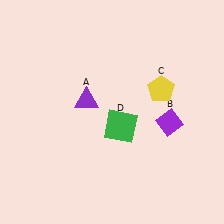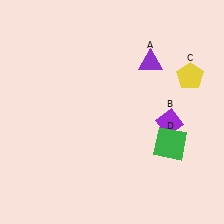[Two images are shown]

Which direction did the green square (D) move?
The green square (D) moved right.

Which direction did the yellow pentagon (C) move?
The yellow pentagon (C) moved right.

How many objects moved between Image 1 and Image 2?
3 objects moved between the two images.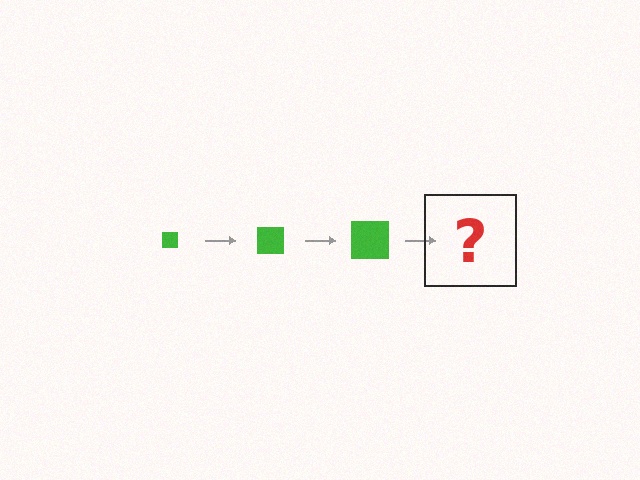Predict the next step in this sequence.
The next step is a green square, larger than the previous one.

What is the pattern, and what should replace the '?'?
The pattern is that the square gets progressively larger each step. The '?' should be a green square, larger than the previous one.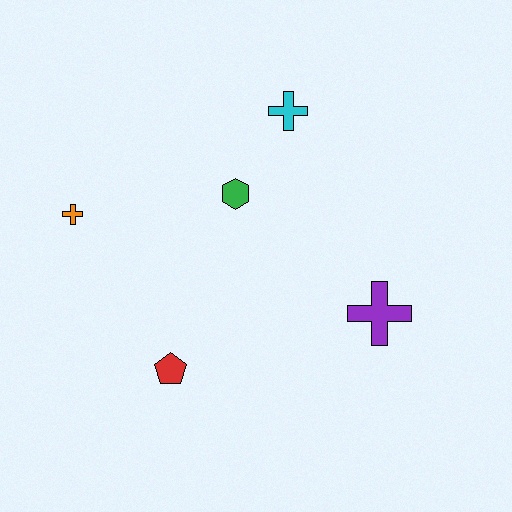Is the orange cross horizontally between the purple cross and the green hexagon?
No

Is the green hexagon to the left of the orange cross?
No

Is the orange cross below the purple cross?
No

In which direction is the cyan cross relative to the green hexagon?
The cyan cross is above the green hexagon.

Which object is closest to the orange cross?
The green hexagon is closest to the orange cross.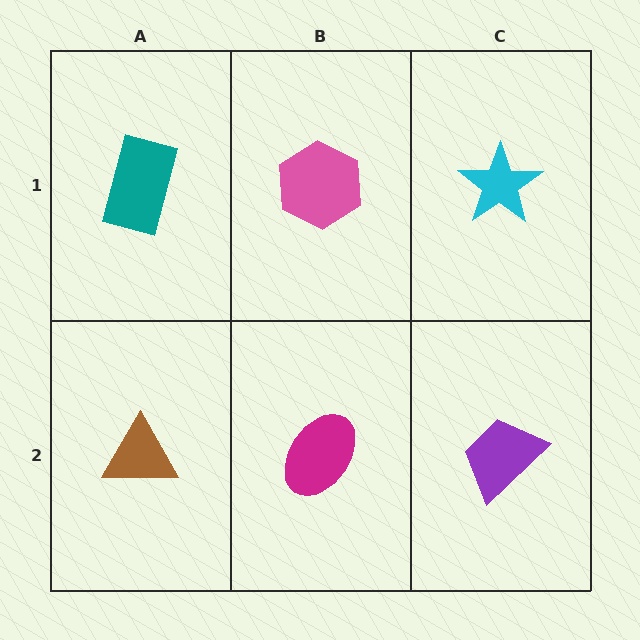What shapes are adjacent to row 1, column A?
A brown triangle (row 2, column A), a pink hexagon (row 1, column B).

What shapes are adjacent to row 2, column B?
A pink hexagon (row 1, column B), a brown triangle (row 2, column A), a purple trapezoid (row 2, column C).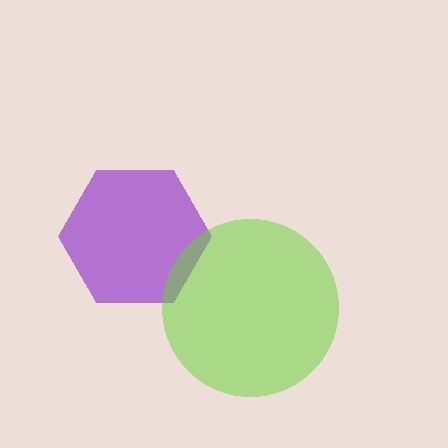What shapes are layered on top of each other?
The layered shapes are: a purple hexagon, a lime circle.